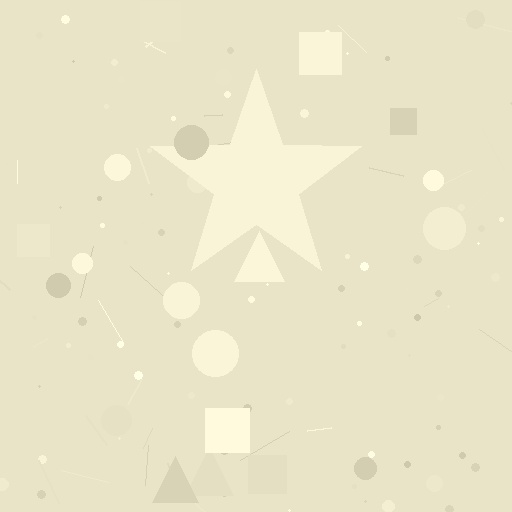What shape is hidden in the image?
A star is hidden in the image.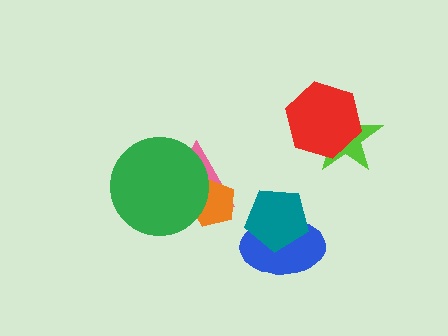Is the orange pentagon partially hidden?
Yes, it is partially covered by another shape.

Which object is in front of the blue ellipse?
The teal pentagon is in front of the blue ellipse.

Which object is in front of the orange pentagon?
The green circle is in front of the orange pentagon.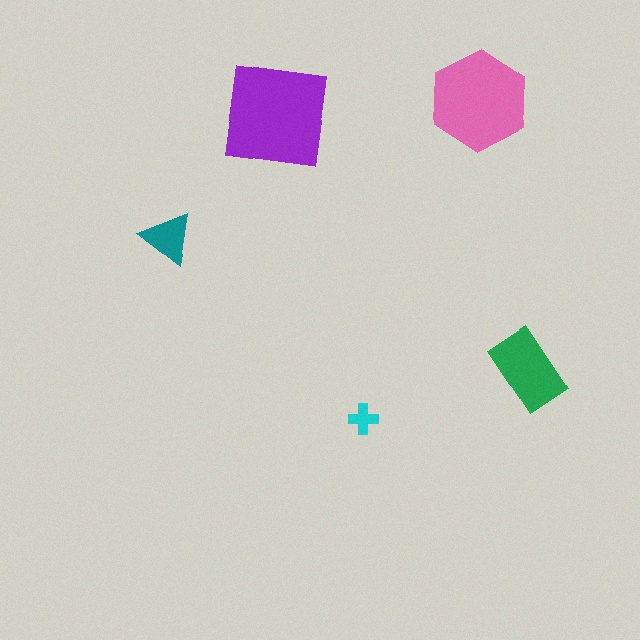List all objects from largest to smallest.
The purple square, the pink hexagon, the green rectangle, the teal triangle, the cyan cross.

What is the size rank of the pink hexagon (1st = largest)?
2nd.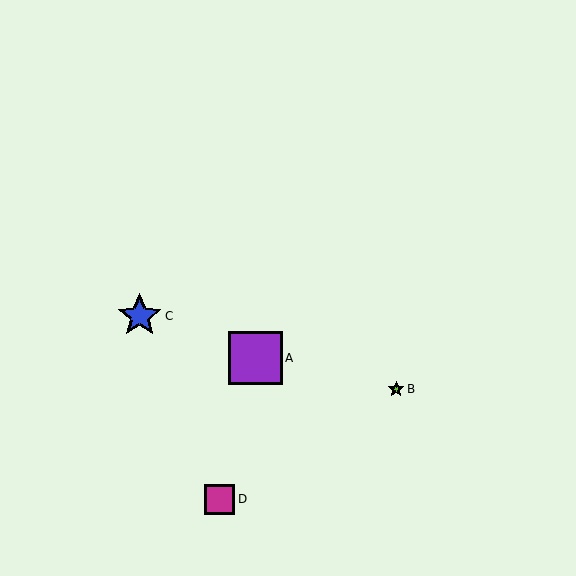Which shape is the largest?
The purple square (labeled A) is the largest.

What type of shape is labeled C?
Shape C is a blue star.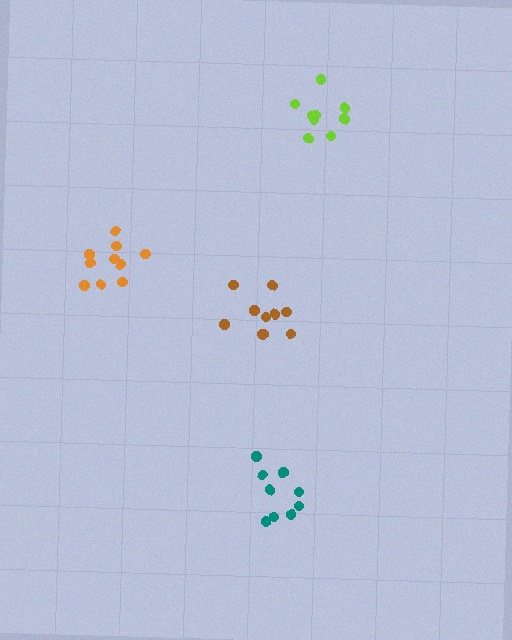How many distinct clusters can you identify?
There are 4 distinct clusters.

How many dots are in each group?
Group 1: 9 dots, Group 2: 10 dots, Group 3: 9 dots, Group 4: 10 dots (38 total).